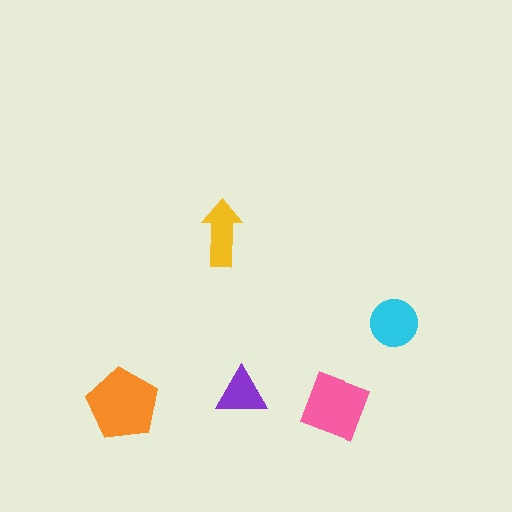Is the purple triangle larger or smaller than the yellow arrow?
Smaller.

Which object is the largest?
The orange pentagon.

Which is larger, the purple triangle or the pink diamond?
The pink diamond.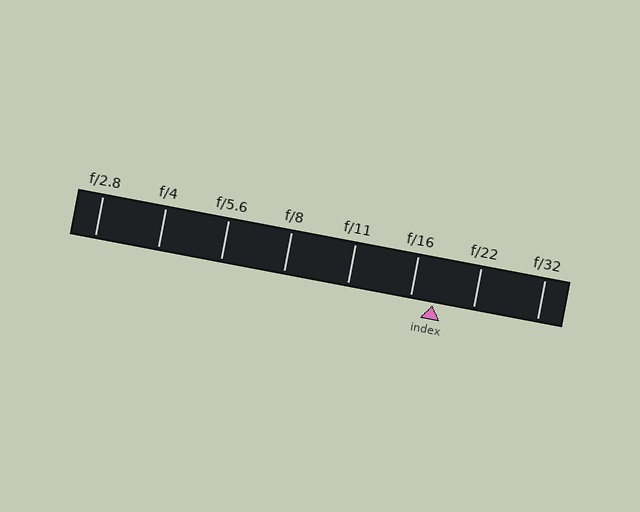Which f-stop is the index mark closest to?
The index mark is closest to f/16.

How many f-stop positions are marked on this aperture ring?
There are 8 f-stop positions marked.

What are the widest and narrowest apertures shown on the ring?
The widest aperture shown is f/2.8 and the narrowest is f/32.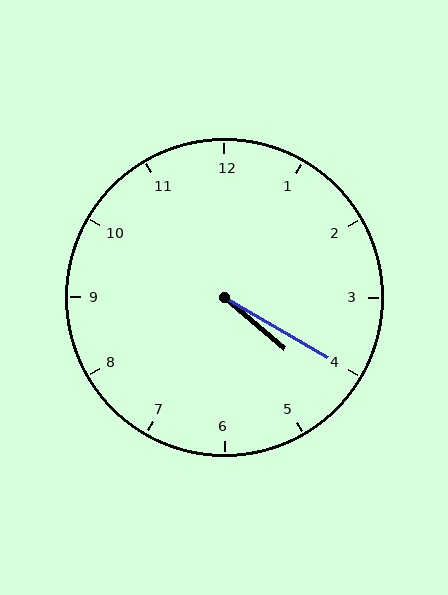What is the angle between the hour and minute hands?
Approximately 10 degrees.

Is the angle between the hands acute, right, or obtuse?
It is acute.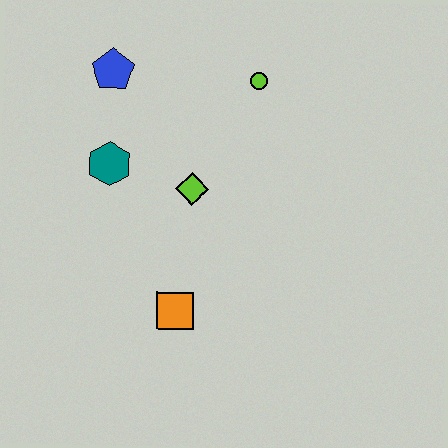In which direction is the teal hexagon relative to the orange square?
The teal hexagon is above the orange square.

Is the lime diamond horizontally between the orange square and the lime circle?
Yes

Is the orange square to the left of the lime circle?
Yes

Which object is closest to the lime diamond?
The teal hexagon is closest to the lime diamond.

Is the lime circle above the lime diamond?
Yes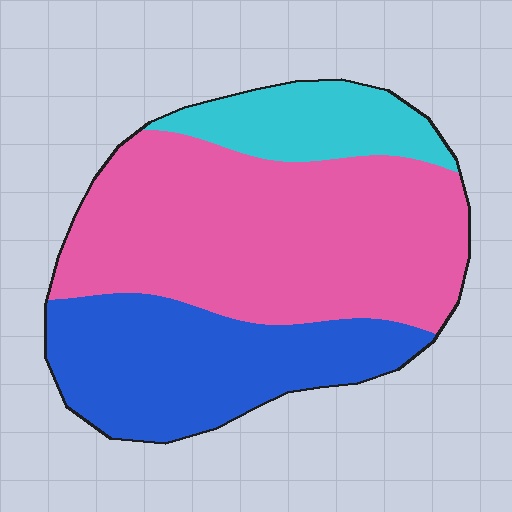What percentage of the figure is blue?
Blue covers roughly 30% of the figure.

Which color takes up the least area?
Cyan, at roughly 15%.